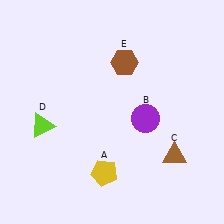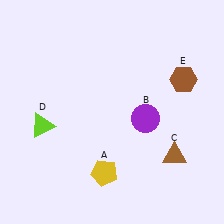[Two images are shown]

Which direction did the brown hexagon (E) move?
The brown hexagon (E) moved right.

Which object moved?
The brown hexagon (E) moved right.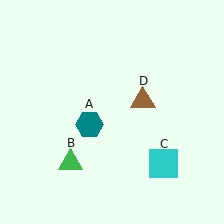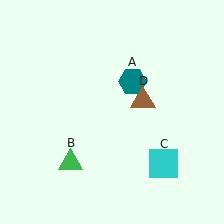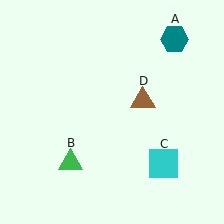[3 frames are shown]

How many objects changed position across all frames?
1 object changed position: teal hexagon (object A).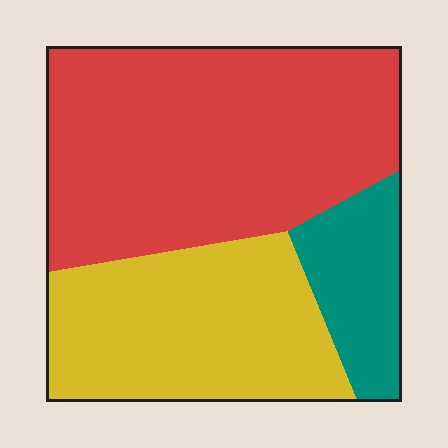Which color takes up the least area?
Teal, at roughly 15%.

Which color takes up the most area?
Red, at roughly 55%.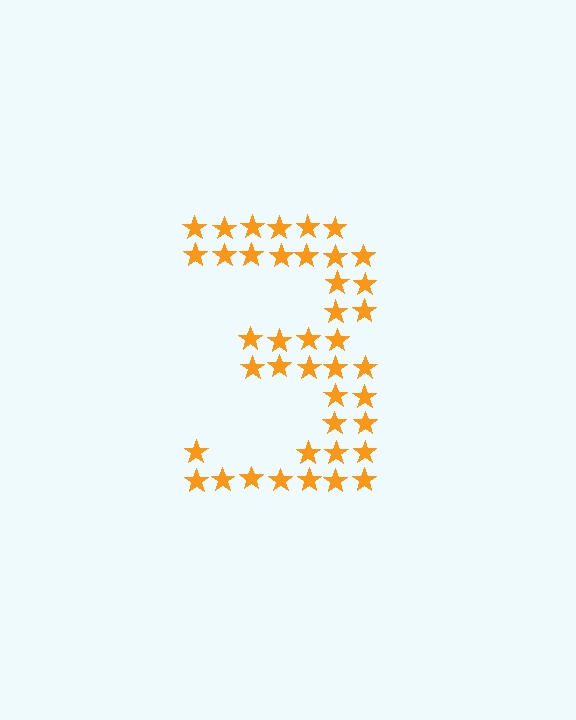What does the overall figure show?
The overall figure shows the digit 3.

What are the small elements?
The small elements are stars.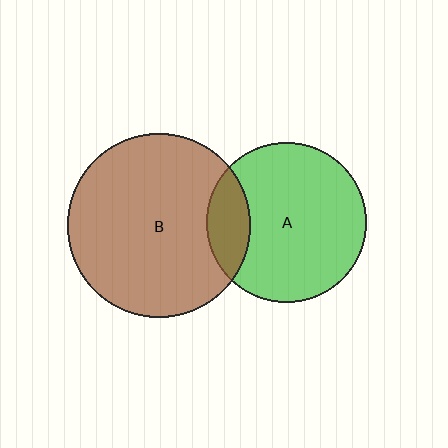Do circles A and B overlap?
Yes.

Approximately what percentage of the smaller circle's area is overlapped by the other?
Approximately 15%.